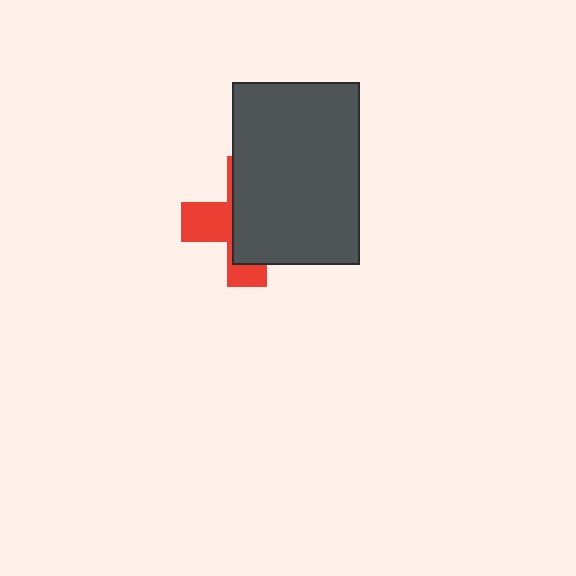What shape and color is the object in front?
The object in front is a dark gray rectangle.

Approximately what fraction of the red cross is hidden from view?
Roughly 64% of the red cross is hidden behind the dark gray rectangle.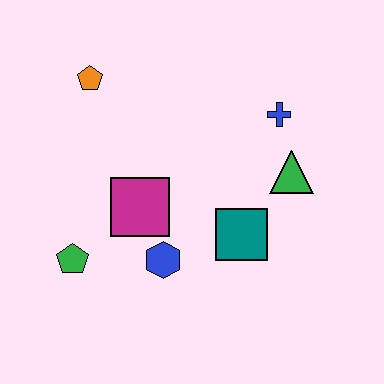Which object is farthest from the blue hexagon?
The orange pentagon is farthest from the blue hexagon.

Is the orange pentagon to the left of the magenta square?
Yes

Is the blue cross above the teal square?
Yes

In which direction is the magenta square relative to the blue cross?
The magenta square is to the left of the blue cross.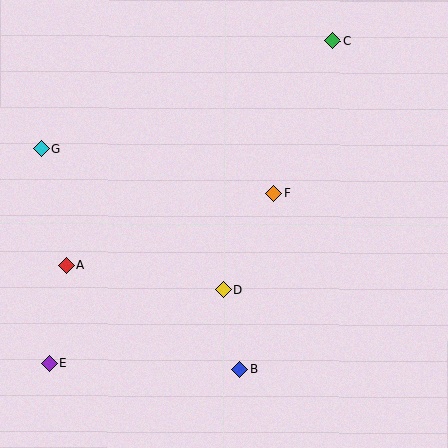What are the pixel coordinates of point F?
Point F is at (274, 194).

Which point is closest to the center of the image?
Point F at (274, 194) is closest to the center.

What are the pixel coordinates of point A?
Point A is at (66, 265).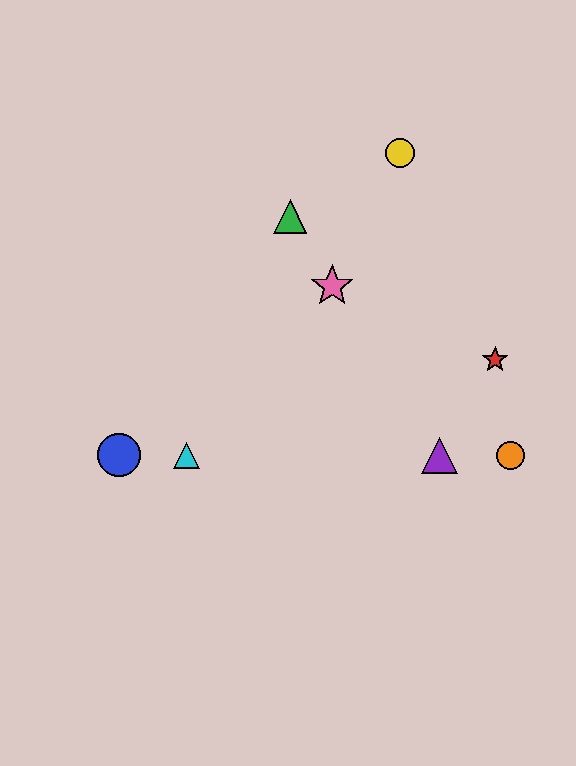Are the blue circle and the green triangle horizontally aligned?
No, the blue circle is at y≈455 and the green triangle is at y≈216.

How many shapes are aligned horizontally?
4 shapes (the blue circle, the purple triangle, the orange circle, the cyan triangle) are aligned horizontally.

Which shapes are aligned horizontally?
The blue circle, the purple triangle, the orange circle, the cyan triangle are aligned horizontally.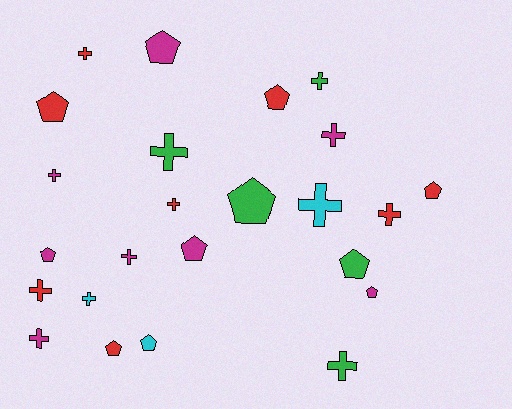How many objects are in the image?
There are 24 objects.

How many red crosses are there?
There are 4 red crosses.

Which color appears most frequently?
Red, with 8 objects.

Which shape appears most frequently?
Cross, with 13 objects.